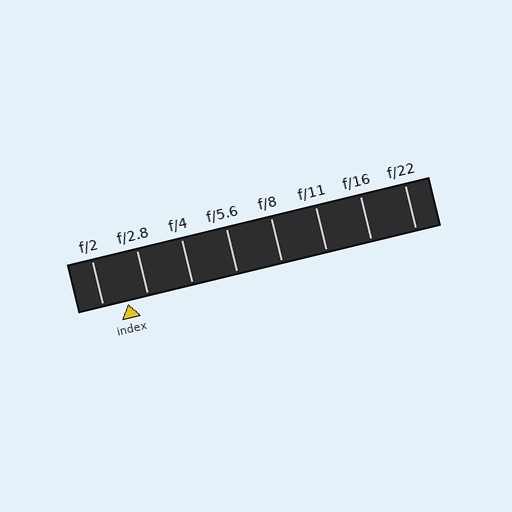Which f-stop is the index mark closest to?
The index mark is closest to f/2.8.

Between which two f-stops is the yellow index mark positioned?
The index mark is between f/2 and f/2.8.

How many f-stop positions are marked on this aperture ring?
There are 8 f-stop positions marked.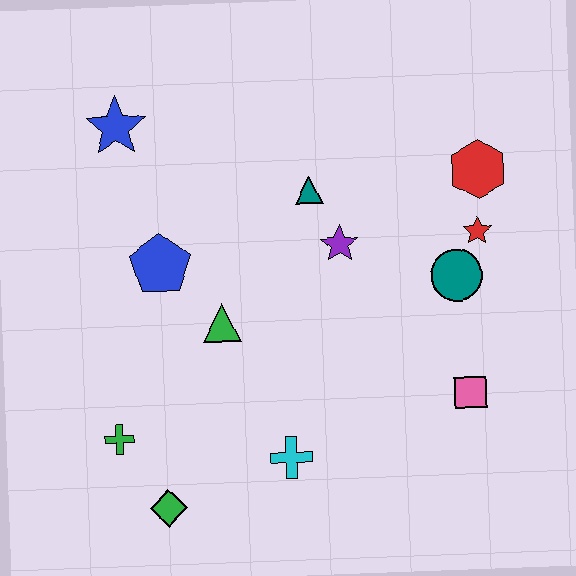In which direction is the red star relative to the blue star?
The red star is to the right of the blue star.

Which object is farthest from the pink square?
The blue star is farthest from the pink square.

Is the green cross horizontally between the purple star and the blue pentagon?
No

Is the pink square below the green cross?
No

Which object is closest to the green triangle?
The blue pentagon is closest to the green triangle.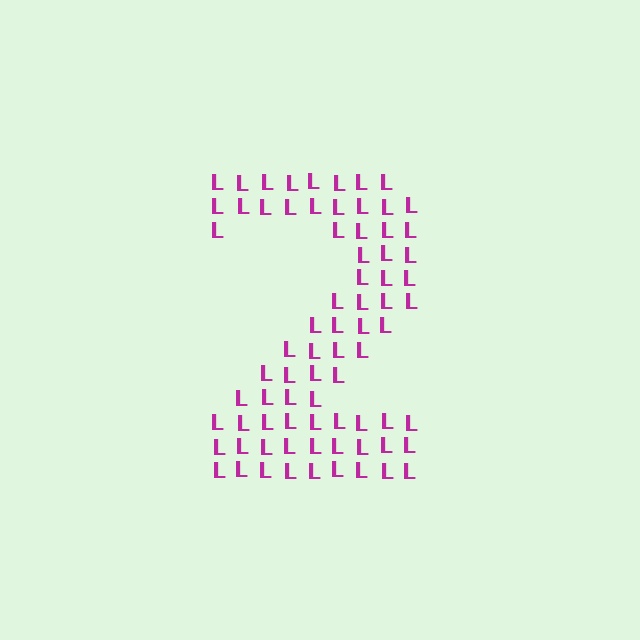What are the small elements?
The small elements are letter L's.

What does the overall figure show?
The overall figure shows the digit 2.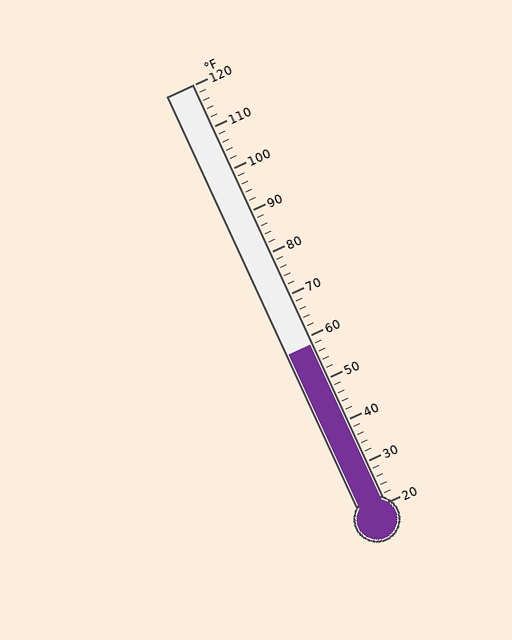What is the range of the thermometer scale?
The thermometer scale ranges from 20°F to 120°F.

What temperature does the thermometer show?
The thermometer shows approximately 58°F.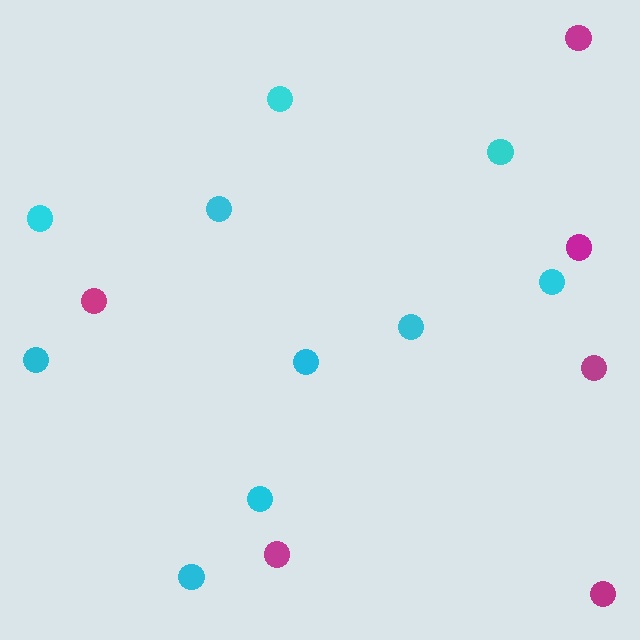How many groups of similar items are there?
There are 2 groups: one group of magenta circles (6) and one group of cyan circles (10).